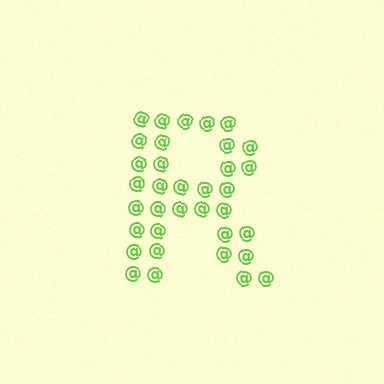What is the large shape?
The large shape is the letter R.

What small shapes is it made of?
It is made of small at signs.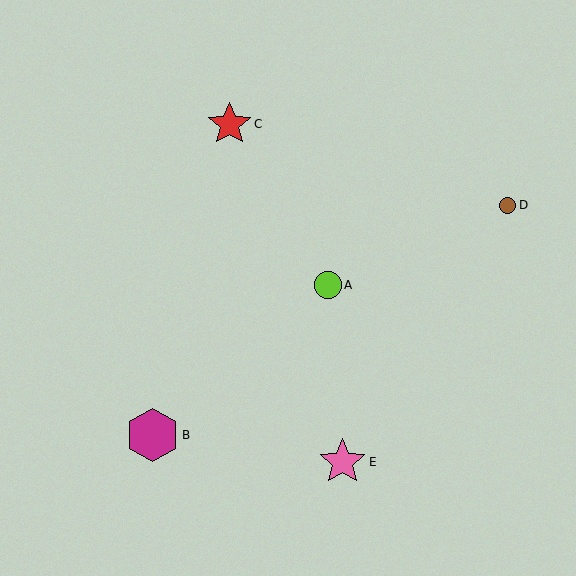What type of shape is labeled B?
Shape B is a magenta hexagon.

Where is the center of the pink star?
The center of the pink star is at (343, 462).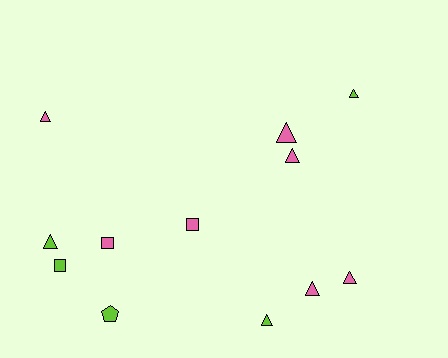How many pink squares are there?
There are 2 pink squares.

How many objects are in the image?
There are 12 objects.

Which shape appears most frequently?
Triangle, with 8 objects.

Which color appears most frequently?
Pink, with 7 objects.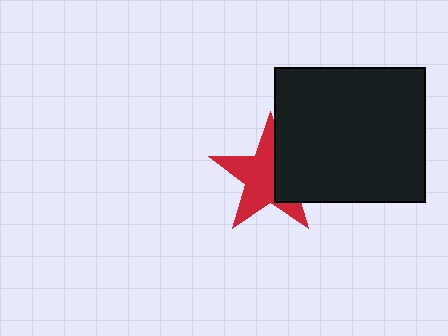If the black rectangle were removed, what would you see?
You would see the complete red star.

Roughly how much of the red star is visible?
About half of it is visible (roughly 63%).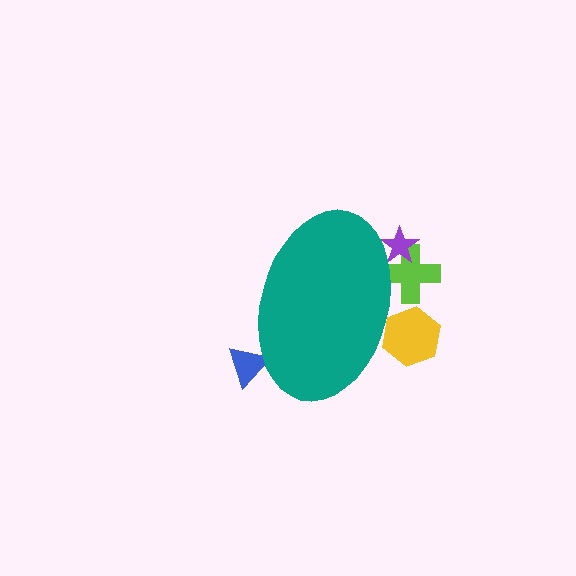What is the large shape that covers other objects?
A teal ellipse.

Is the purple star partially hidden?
Yes, the purple star is partially hidden behind the teal ellipse.